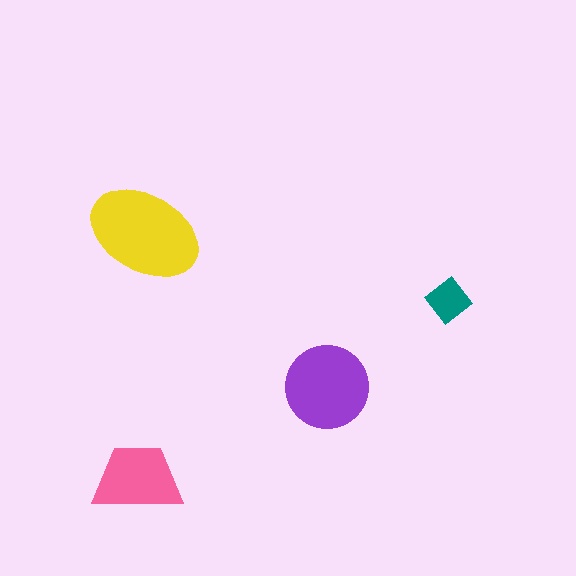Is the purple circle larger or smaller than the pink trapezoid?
Larger.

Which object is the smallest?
The teal diamond.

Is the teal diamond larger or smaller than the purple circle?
Smaller.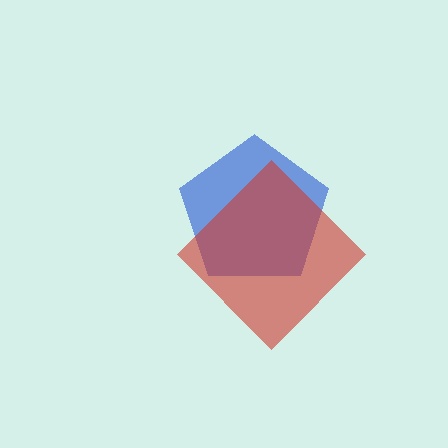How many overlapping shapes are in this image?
There are 2 overlapping shapes in the image.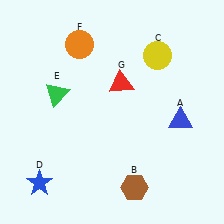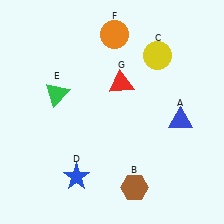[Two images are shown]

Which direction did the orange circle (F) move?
The orange circle (F) moved right.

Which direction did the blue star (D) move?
The blue star (D) moved right.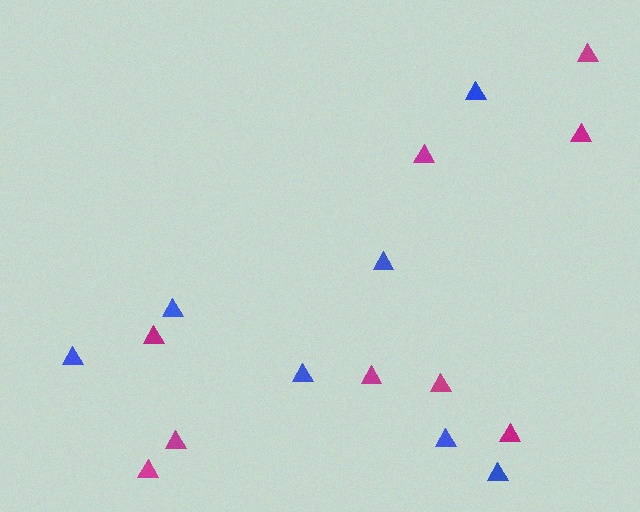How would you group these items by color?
There are 2 groups: one group of magenta triangles (9) and one group of blue triangles (7).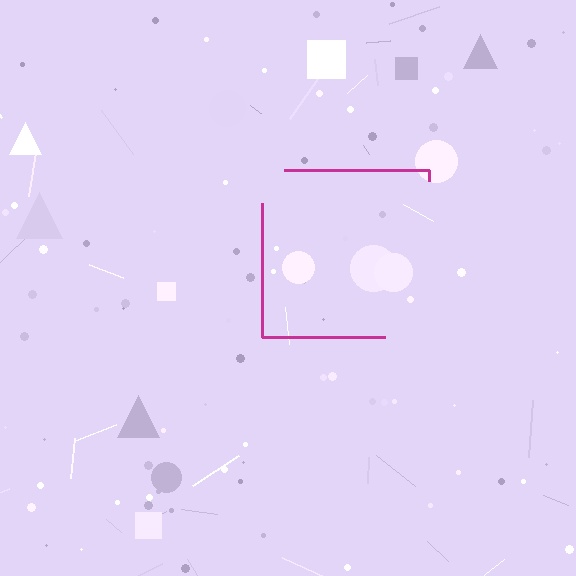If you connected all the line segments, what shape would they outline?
They would outline a square.